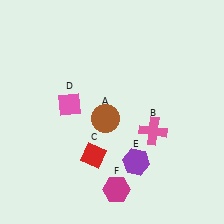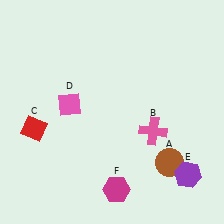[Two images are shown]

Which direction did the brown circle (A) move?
The brown circle (A) moved right.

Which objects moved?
The objects that moved are: the brown circle (A), the red diamond (C), the purple hexagon (E).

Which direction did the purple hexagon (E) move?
The purple hexagon (E) moved right.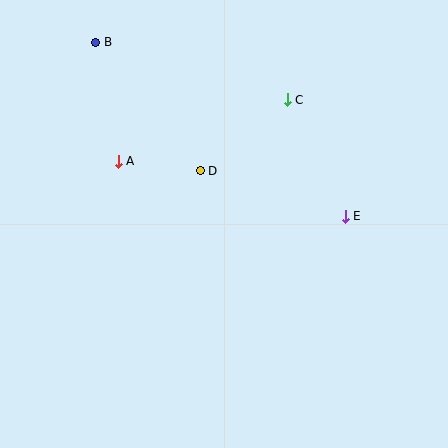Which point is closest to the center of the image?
Point D at (200, 171) is closest to the center.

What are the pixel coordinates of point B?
Point B is at (96, 42).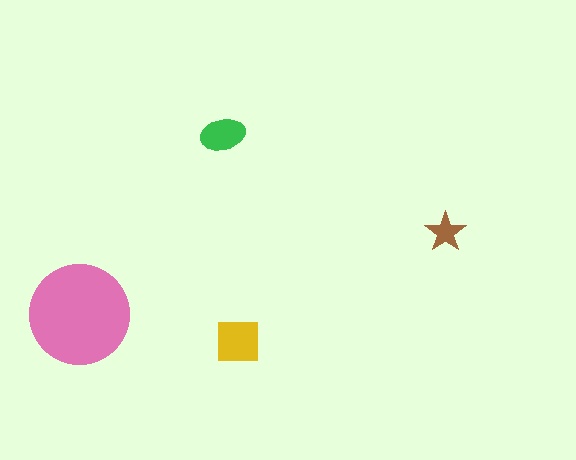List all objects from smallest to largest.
The brown star, the green ellipse, the yellow square, the pink circle.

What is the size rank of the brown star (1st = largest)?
4th.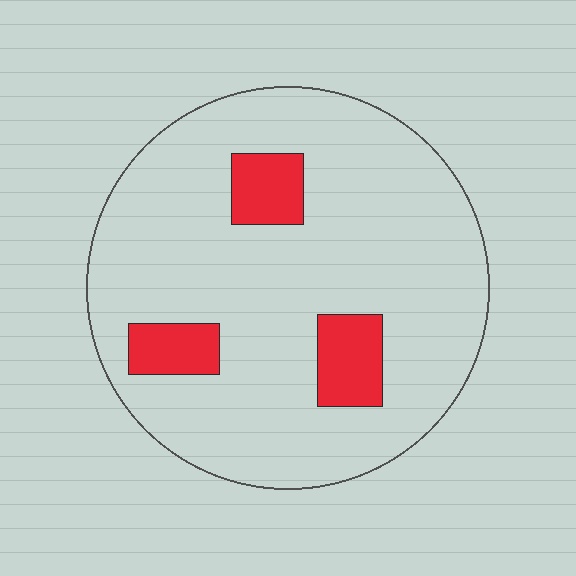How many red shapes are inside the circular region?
3.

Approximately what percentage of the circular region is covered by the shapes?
Approximately 15%.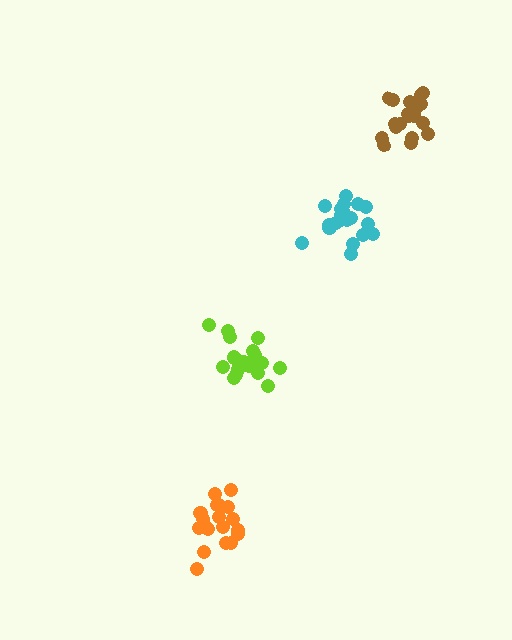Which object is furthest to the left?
The orange cluster is leftmost.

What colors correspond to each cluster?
The clusters are colored: cyan, brown, lime, orange.